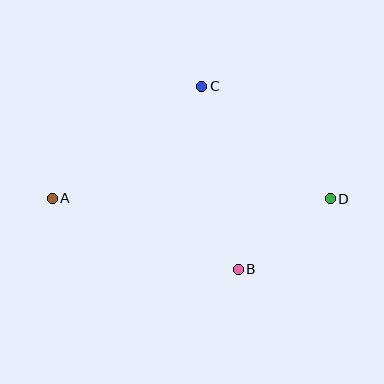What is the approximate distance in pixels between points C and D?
The distance between C and D is approximately 171 pixels.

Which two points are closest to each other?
Points B and D are closest to each other.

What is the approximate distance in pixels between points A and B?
The distance between A and B is approximately 199 pixels.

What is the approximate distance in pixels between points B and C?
The distance between B and C is approximately 187 pixels.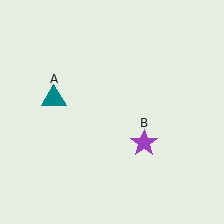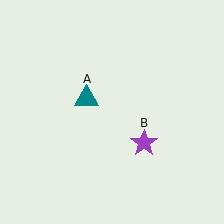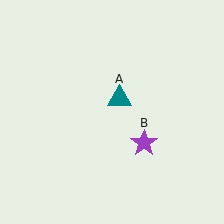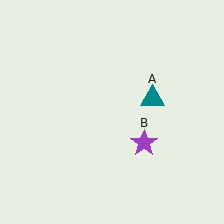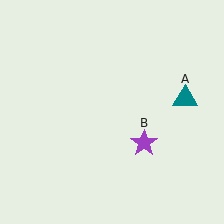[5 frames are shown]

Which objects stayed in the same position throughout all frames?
Purple star (object B) remained stationary.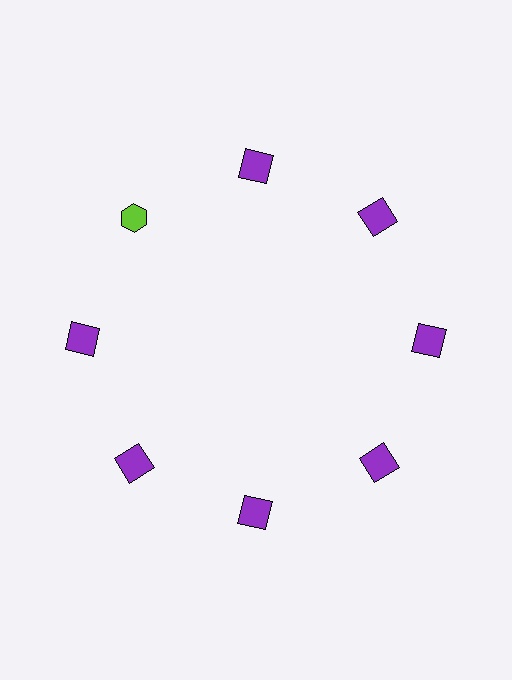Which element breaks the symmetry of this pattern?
The lime hexagon at roughly the 10 o'clock position breaks the symmetry. All other shapes are purple squares.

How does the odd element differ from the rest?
It differs in both color (lime instead of purple) and shape (hexagon instead of square).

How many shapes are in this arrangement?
There are 8 shapes arranged in a ring pattern.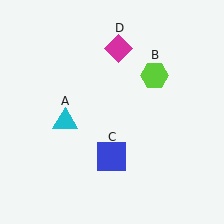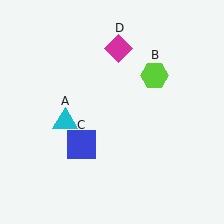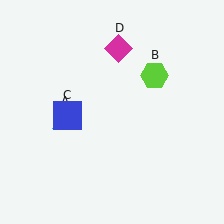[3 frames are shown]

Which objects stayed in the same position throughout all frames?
Cyan triangle (object A) and lime hexagon (object B) and magenta diamond (object D) remained stationary.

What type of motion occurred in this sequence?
The blue square (object C) rotated clockwise around the center of the scene.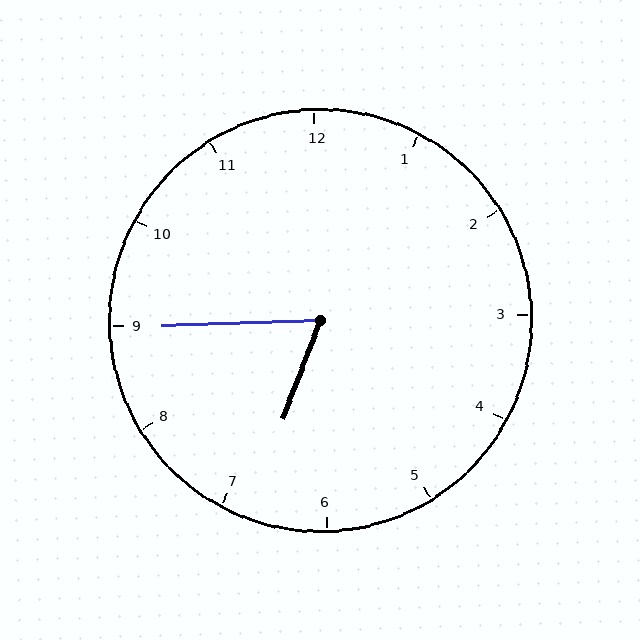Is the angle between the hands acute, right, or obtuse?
It is acute.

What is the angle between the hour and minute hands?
Approximately 68 degrees.